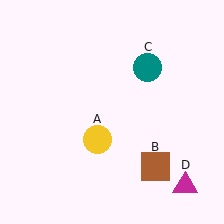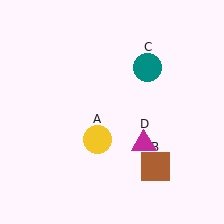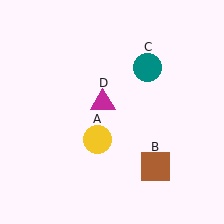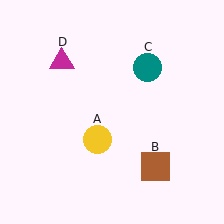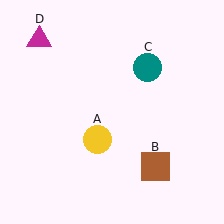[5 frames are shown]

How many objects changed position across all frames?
1 object changed position: magenta triangle (object D).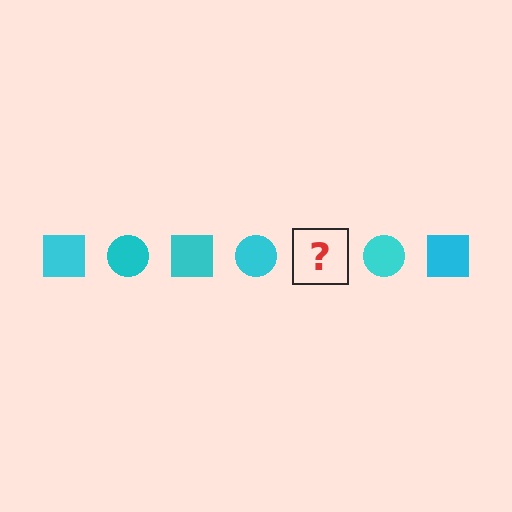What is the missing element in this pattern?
The missing element is a cyan square.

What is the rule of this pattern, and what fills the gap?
The rule is that the pattern cycles through square, circle shapes in cyan. The gap should be filled with a cyan square.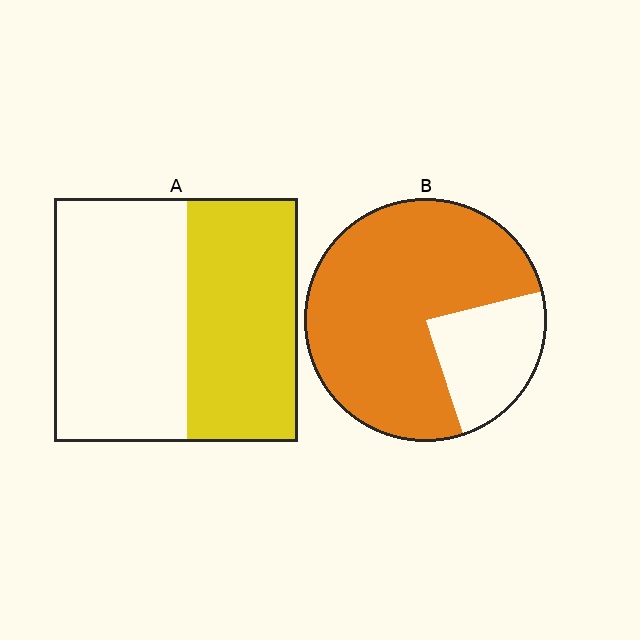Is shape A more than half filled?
No.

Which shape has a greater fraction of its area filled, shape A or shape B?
Shape B.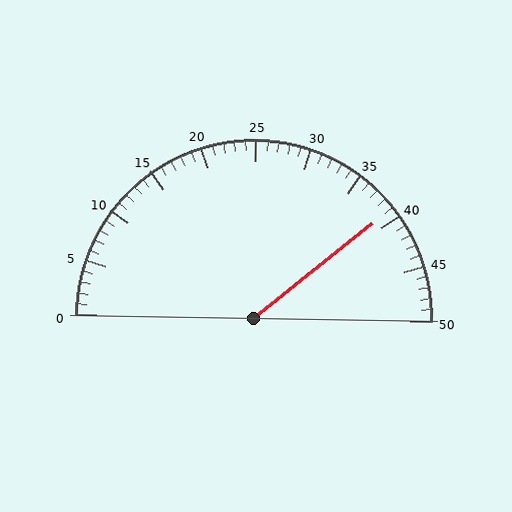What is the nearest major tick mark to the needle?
The nearest major tick mark is 40.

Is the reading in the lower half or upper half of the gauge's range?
The reading is in the upper half of the range (0 to 50).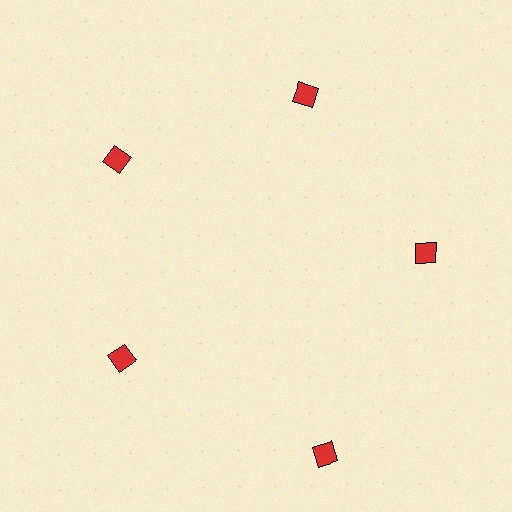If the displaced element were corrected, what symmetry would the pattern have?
It would have 5-fold rotational symmetry — the pattern would map onto itself every 72 degrees.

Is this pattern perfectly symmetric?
No. The 5 red diamonds are arranged in a ring, but one element near the 5 o'clock position is pushed outward from the center, breaking the 5-fold rotational symmetry.